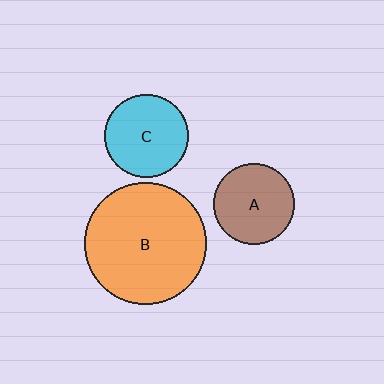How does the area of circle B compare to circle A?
Approximately 2.3 times.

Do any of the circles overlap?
No, none of the circles overlap.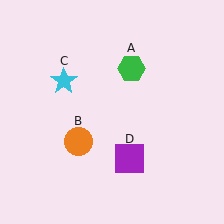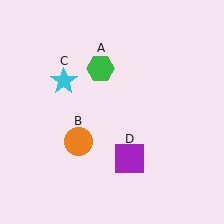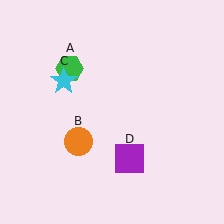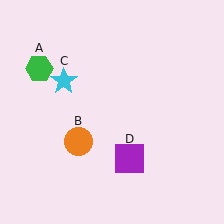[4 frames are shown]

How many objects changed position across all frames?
1 object changed position: green hexagon (object A).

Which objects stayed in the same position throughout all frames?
Orange circle (object B) and cyan star (object C) and purple square (object D) remained stationary.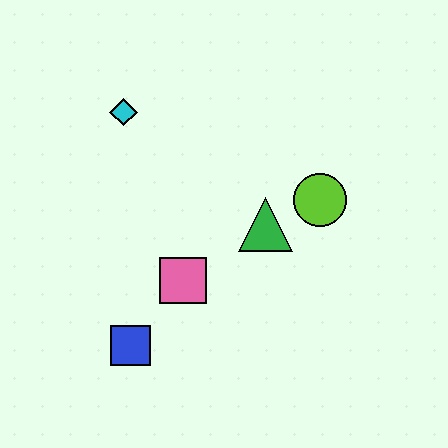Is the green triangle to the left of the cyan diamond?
No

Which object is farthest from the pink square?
The cyan diamond is farthest from the pink square.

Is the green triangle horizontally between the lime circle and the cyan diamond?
Yes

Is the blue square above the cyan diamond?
No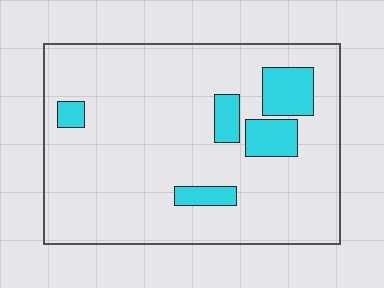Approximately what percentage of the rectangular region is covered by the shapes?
Approximately 15%.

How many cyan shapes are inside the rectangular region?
5.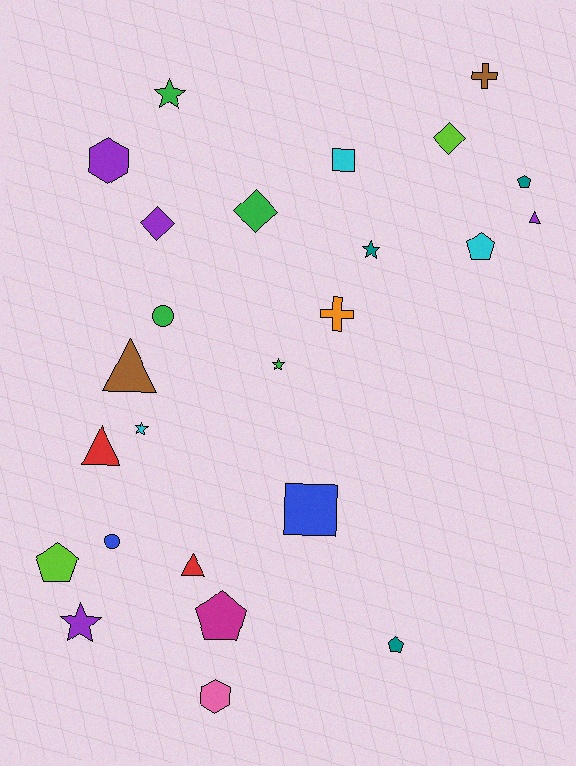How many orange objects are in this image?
There is 1 orange object.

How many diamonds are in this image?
There are 3 diamonds.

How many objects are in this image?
There are 25 objects.